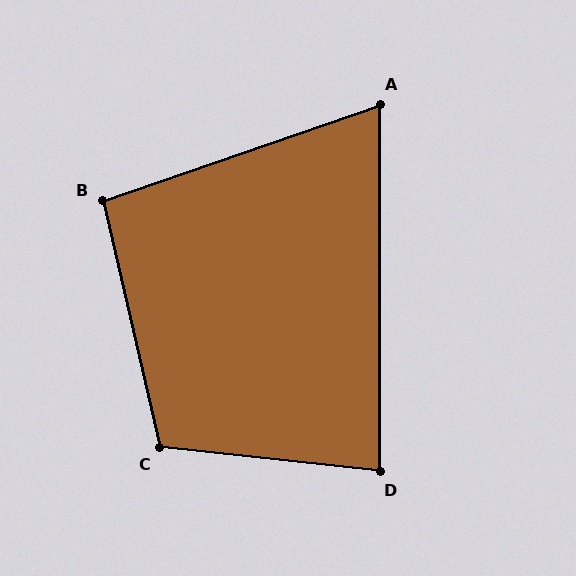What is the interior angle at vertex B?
Approximately 96 degrees (obtuse).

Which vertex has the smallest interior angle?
A, at approximately 71 degrees.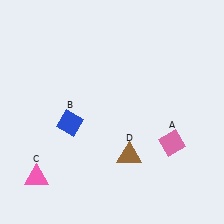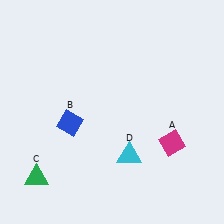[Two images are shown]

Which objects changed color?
A changed from pink to magenta. C changed from pink to green. D changed from brown to cyan.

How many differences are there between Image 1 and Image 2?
There are 3 differences between the two images.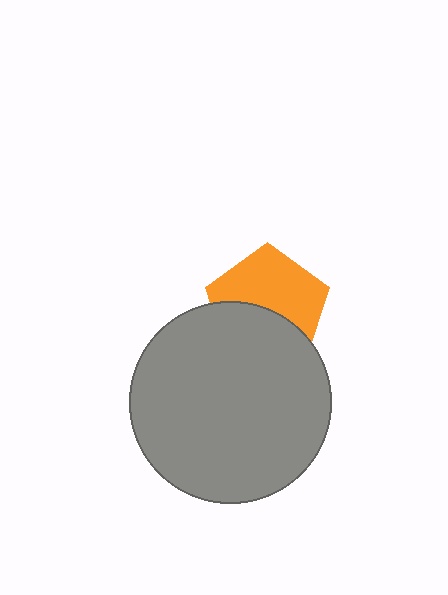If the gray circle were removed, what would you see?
You would see the complete orange pentagon.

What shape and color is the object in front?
The object in front is a gray circle.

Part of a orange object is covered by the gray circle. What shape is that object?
It is a pentagon.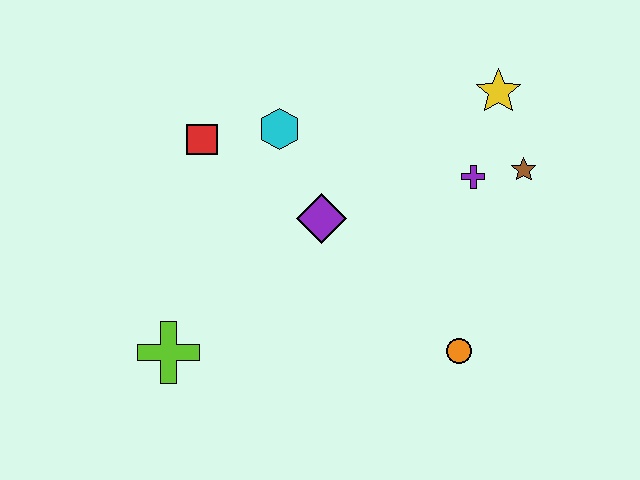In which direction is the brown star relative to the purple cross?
The brown star is to the right of the purple cross.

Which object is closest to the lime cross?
The purple diamond is closest to the lime cross.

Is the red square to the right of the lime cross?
Yes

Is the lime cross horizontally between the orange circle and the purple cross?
No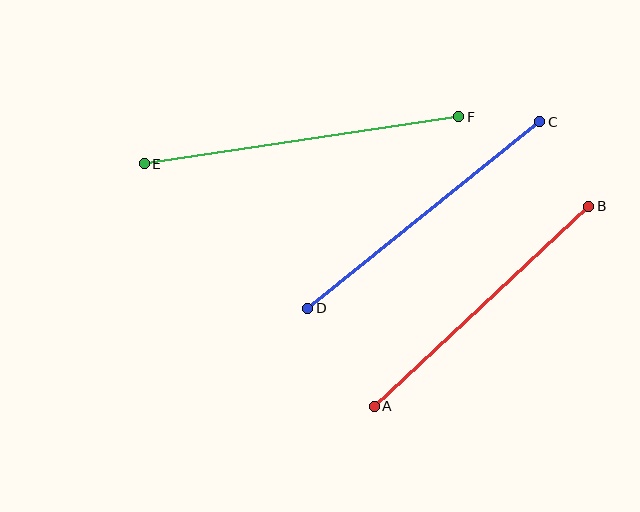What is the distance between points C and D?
The distance is approximately 298 pixels.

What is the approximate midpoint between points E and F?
The midpoint is at approximately (301, 140) pixels.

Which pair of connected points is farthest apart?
Points E and F are farthest apart.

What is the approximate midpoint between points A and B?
The midpoint is at approximately (482, 306) pixels.